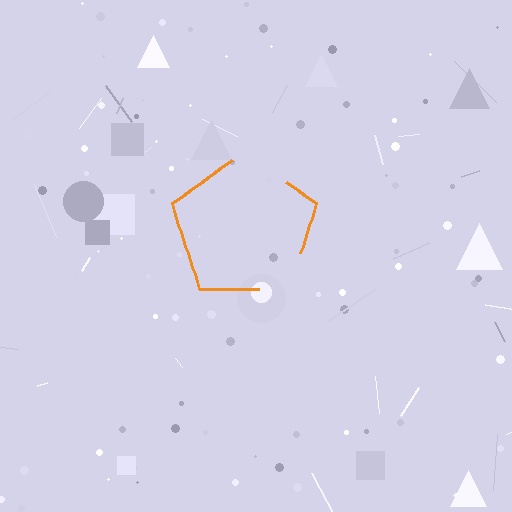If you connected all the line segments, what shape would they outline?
They would outline a pentagon.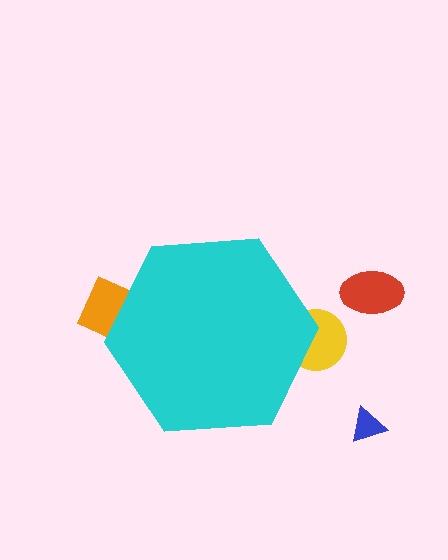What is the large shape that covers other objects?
A cyan hexagon.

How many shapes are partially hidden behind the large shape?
2 shapes are partially hidden.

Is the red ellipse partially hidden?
No, the red ellipse is fully visible.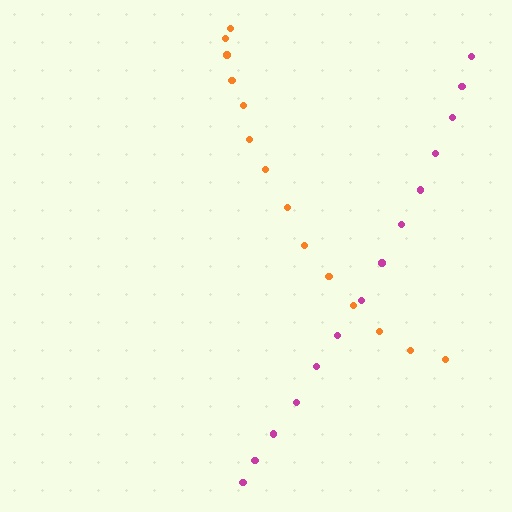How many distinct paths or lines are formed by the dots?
There are 2 distinct paths.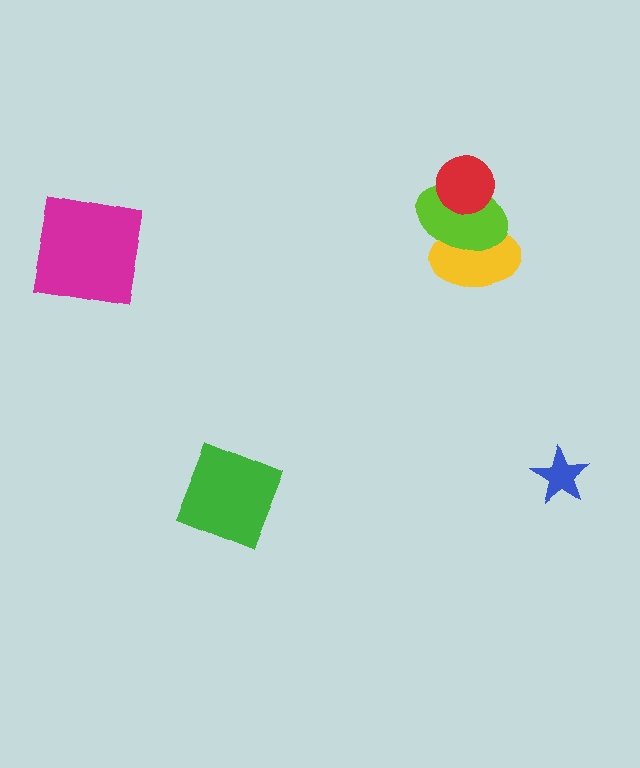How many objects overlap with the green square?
0 objects overlap with the green square.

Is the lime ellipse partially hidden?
Yes, it is partially covered by another shape.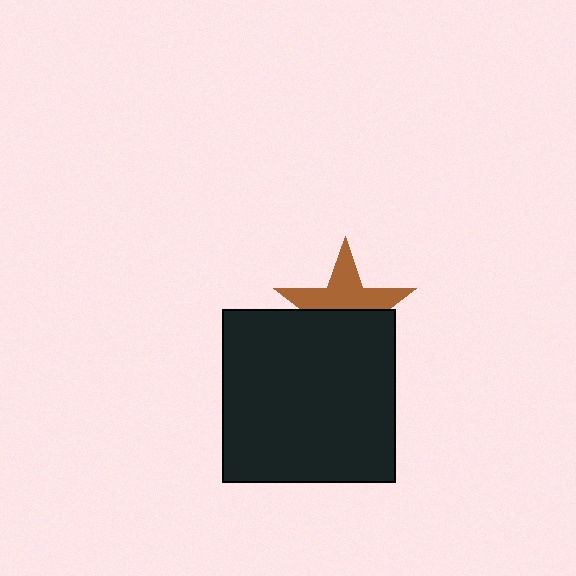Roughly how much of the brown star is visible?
About half of it is visible (roughly 52%).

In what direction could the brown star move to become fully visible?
The brown star could move up. That would shift it out from behind the black square entirely.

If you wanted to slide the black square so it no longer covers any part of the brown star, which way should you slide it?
Slide it down — that is the most direct way to separate the two shapes.